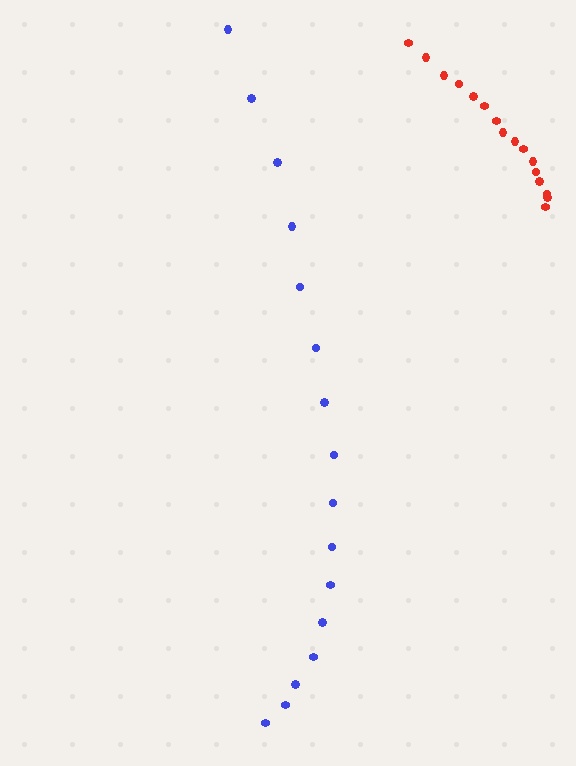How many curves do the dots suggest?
There are 2 distinct paths.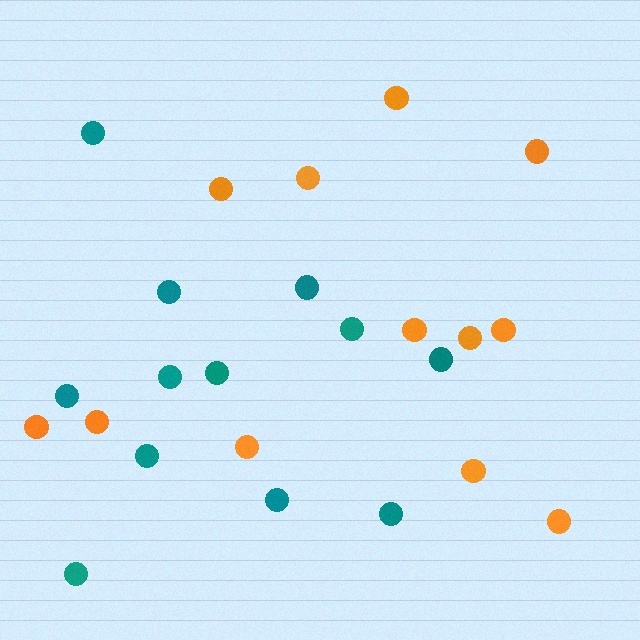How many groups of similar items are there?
There are 2 groups: one group of orange circles (12) and one group of teal circles (12).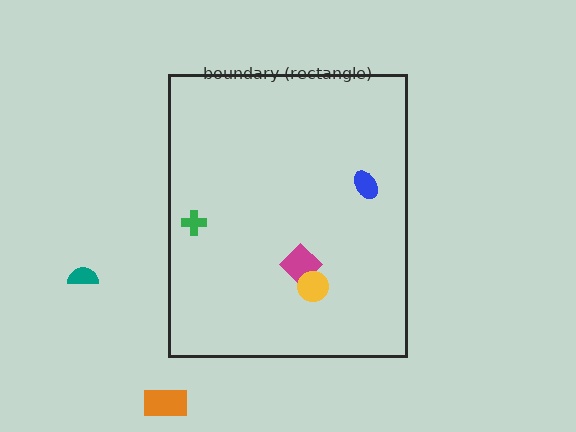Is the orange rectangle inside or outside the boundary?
Outside.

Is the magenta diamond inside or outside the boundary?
Inside.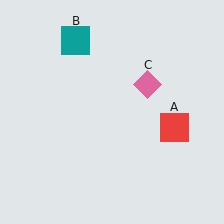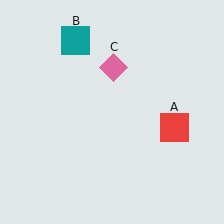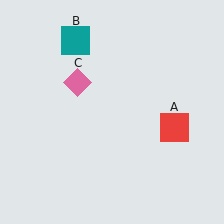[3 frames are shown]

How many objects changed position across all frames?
1 object changed position: pink diamond (object C).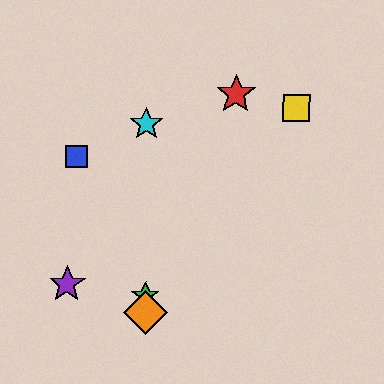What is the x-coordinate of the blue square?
The blue square is at x≈77.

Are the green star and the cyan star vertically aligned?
Yes, both are at x≈146.